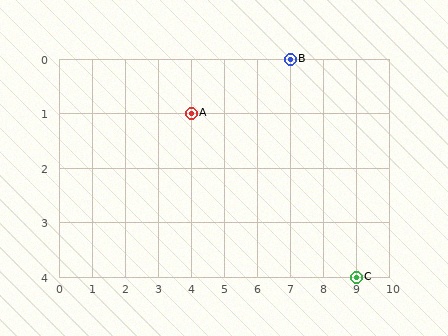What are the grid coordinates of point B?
Point B is at grid coordinates (7, 0).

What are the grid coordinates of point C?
Point C is at grid coordinates (9, 4).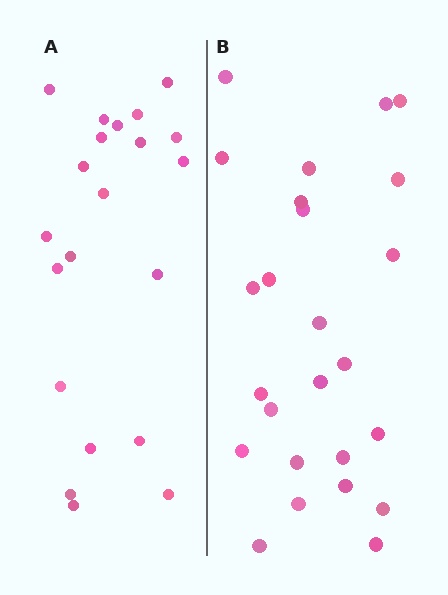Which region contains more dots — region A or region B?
Region B (the right region) has more dots.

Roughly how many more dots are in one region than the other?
Region B has about 4 more dots than region A.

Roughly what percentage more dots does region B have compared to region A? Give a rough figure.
About 20% more.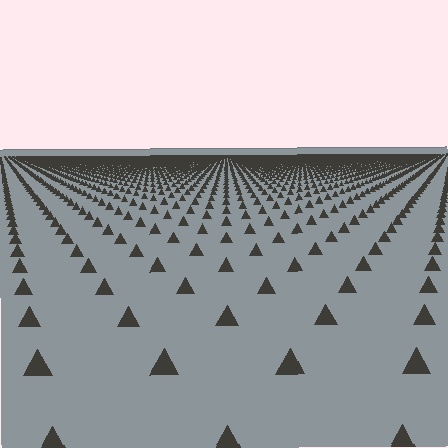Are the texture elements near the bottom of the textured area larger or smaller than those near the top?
Larger. Near the bottom, elements are closer to the viewer and appear at a bigger on-screen size.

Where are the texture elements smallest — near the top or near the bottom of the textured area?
Near the top.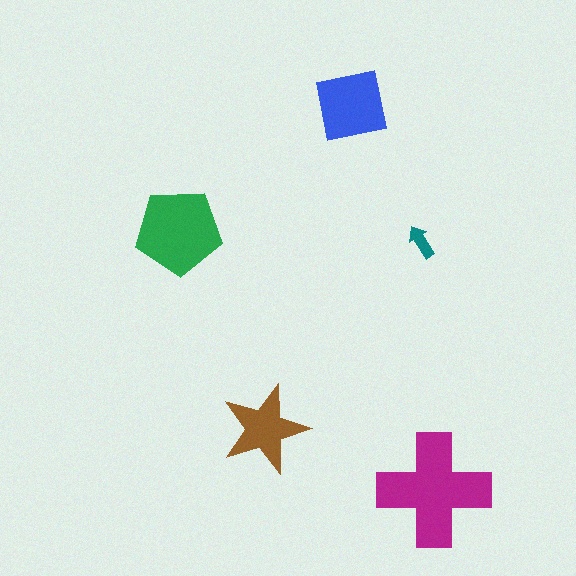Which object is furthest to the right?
The magenta cross is rightmost.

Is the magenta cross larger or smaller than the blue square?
Larger.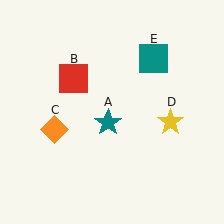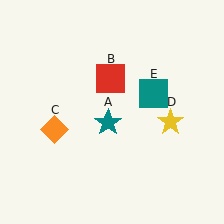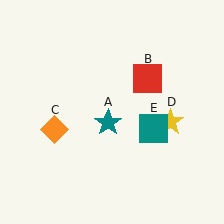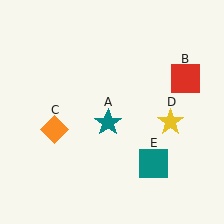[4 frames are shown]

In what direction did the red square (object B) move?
The red square (object B) moved right.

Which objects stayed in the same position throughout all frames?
Teal star (object A) and orange diamond (object C) and yellow star (object D) remained stationary.